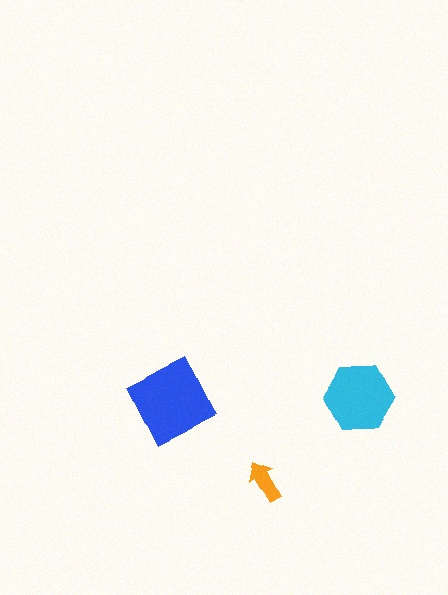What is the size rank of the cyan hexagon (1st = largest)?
2nd.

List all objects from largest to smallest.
The blue square, the cyan hexagon, the orange arrow.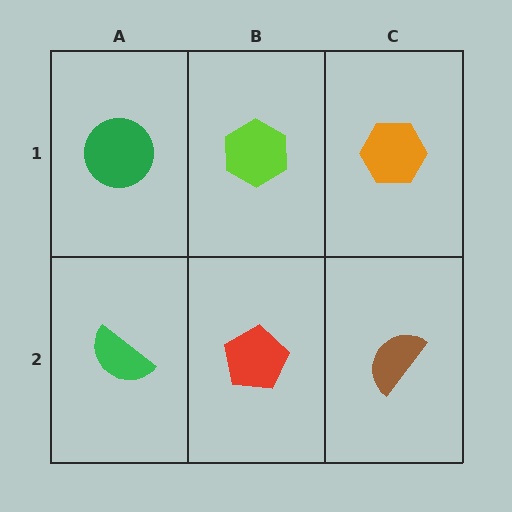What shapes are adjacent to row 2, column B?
A lime hexagon (row 1, column B), a green semicircle (row 2, column A), a brown semicircle (row 2, column C).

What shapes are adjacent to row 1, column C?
A brown semicircle (row 2, column C), a lime hexagon (row 1, column B).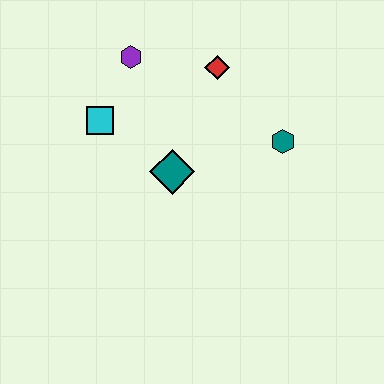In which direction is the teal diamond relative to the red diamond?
The teal diamond is below the red diamond.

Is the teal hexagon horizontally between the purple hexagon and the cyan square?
No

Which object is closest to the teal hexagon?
The red diamond is closest to the teal hexagon.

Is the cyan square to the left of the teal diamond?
Yes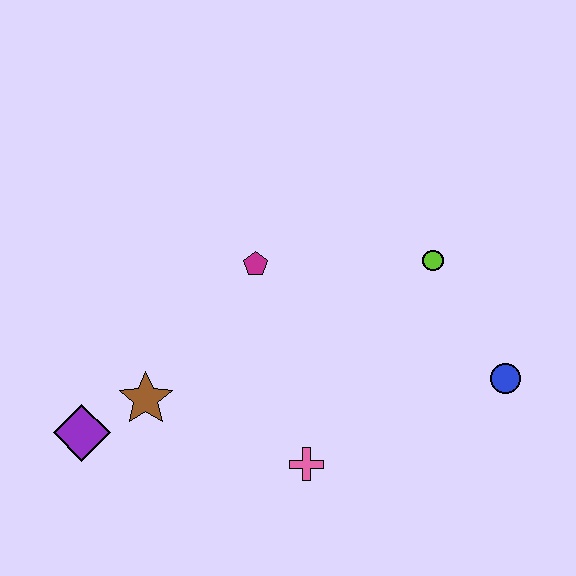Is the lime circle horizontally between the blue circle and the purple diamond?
Yes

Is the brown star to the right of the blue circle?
No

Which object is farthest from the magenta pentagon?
The blue circle is farthest from the magenta pentagon.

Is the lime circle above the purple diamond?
Yes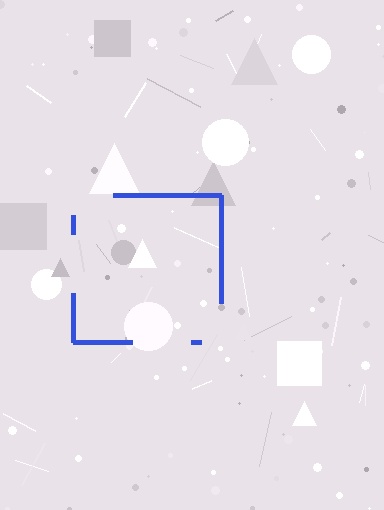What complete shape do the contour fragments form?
The contour fragments form a square.